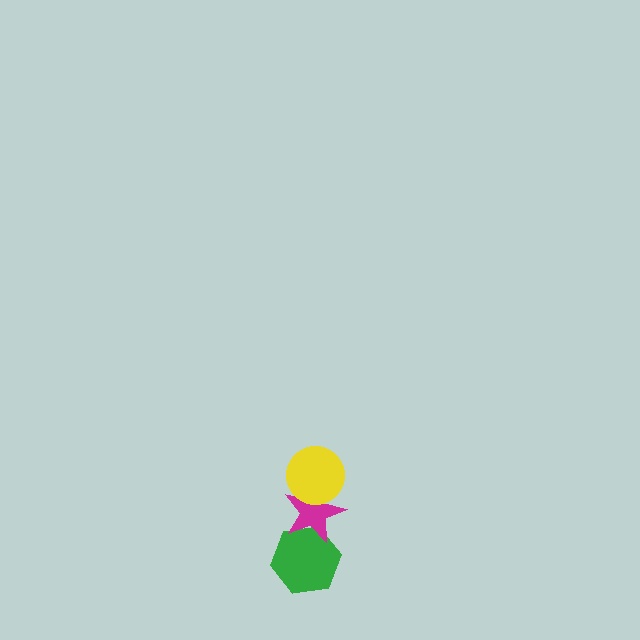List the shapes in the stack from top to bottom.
From top to bottom: the yellow circle, the magenta star, the green hexagon.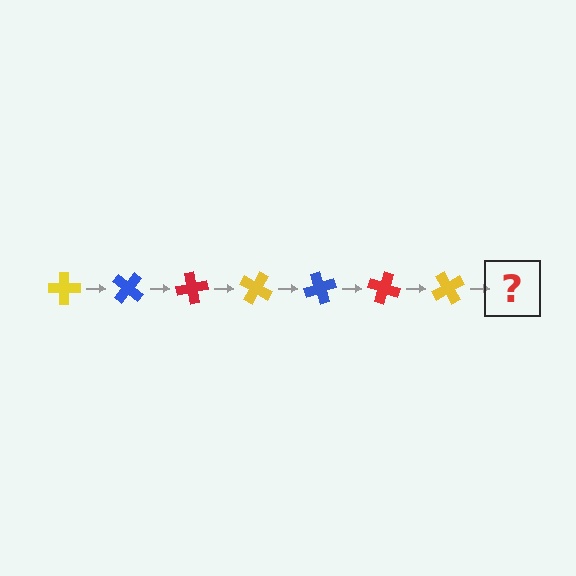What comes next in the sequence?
The next element should be a blue cross, rotated 280 degrees from the start.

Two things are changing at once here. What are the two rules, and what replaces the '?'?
The two rules are that it rotates 40 degrees each step and the color cycles through yellow, blue, and red. The '?' should be a blue cross, rotated 280 degrees from the start.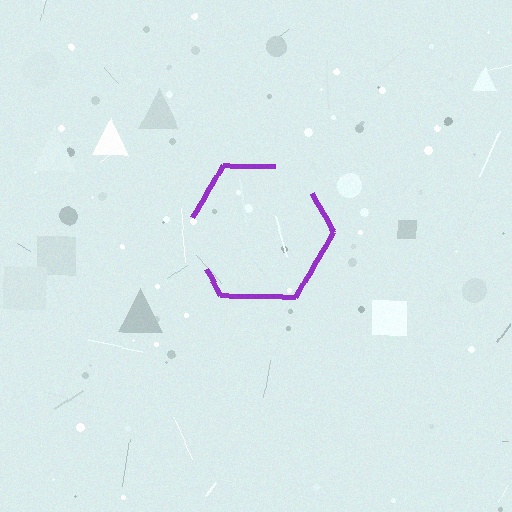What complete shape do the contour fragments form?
The contour fragments form a hexagon.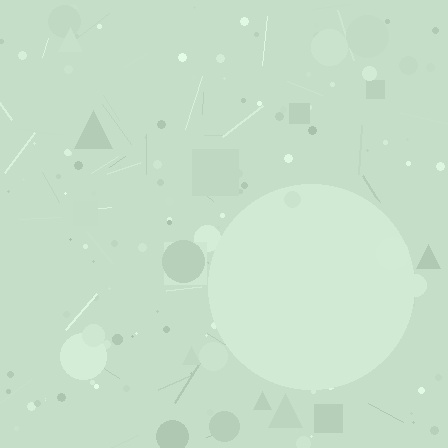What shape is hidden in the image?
A circle is hidden in the image.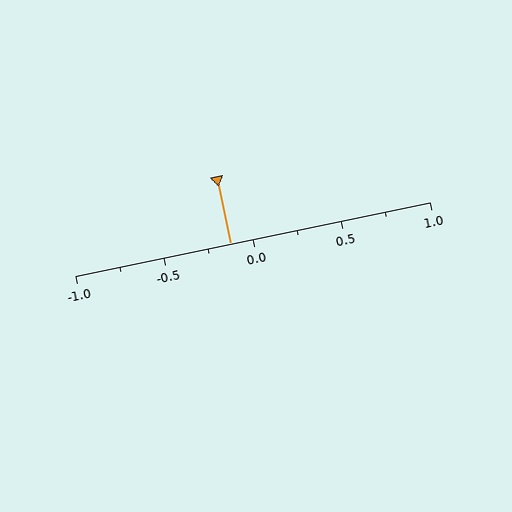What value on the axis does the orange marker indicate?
The marker indicates approximately -0.12.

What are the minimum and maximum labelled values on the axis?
The axis runs from -1.0 to 1.0.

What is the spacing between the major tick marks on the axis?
The major ticks are spaced 0.5 apart.